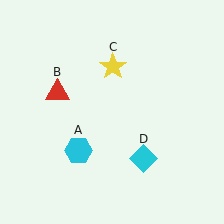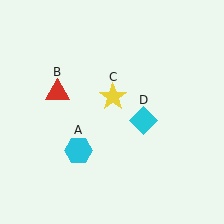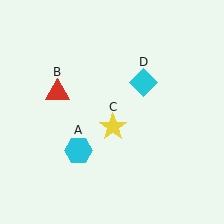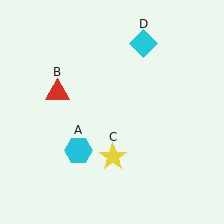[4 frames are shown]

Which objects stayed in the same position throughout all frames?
Cyan hexagon (object A) and red triangle (object B) remained stationary.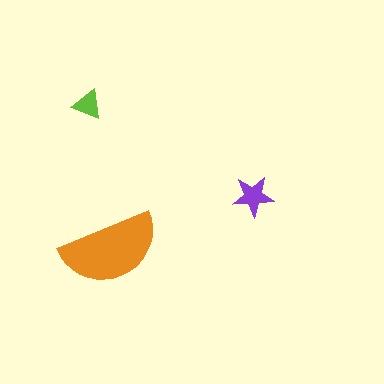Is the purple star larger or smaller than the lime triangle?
Larger.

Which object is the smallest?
The lime triangle.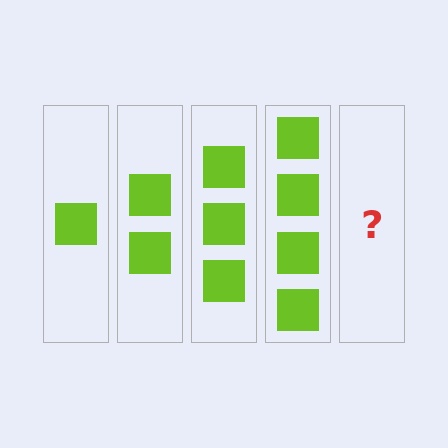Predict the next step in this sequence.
The next step is 5 squares.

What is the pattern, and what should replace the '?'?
The pattern is that each step adds one more square. The '?' should be 5 squares.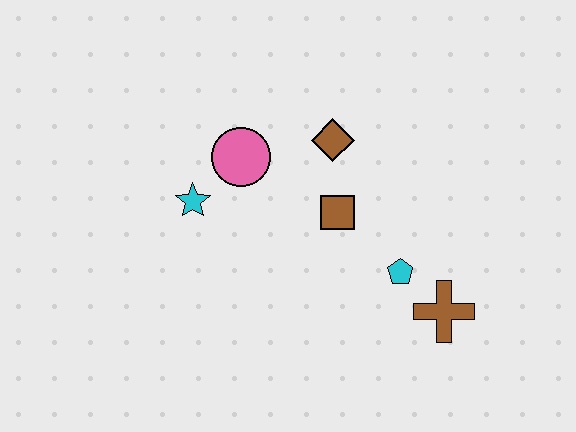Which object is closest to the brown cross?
The cyan pentagon is closest to the brown cross.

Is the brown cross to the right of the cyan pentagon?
Yes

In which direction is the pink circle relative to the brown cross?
The pink circle is to the left of the brown cross.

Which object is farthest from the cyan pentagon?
The cyan star is farthest from the cyan pentagon.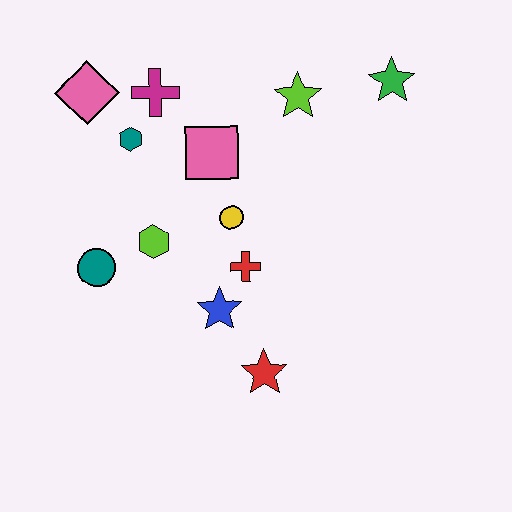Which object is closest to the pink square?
The yellow circle is closest to the pink square.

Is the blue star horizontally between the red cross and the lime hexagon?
Yes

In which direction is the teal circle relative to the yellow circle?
The teal circle is to the left of the yellow circle.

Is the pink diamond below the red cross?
No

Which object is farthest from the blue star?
The green star is farthest from the blue star.